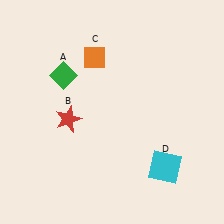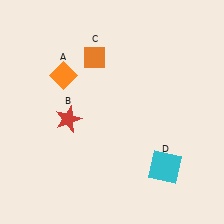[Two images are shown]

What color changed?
The diamond (A) changed from green in Image 1 to orange in Image 2.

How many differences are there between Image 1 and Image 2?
There is 1 difference between the two images.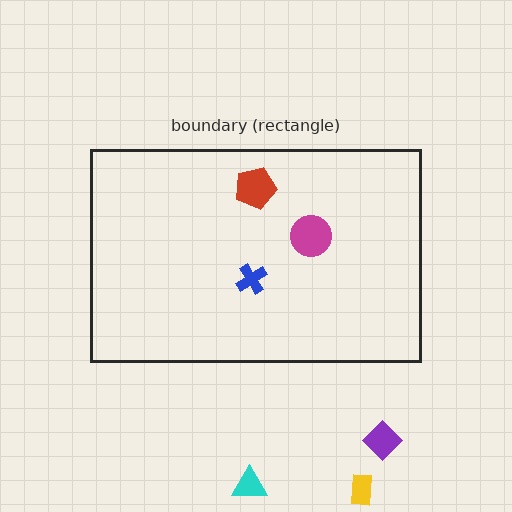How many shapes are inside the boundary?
3 inside, 3 outside.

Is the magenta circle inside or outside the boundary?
Inside.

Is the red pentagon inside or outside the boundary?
Inside.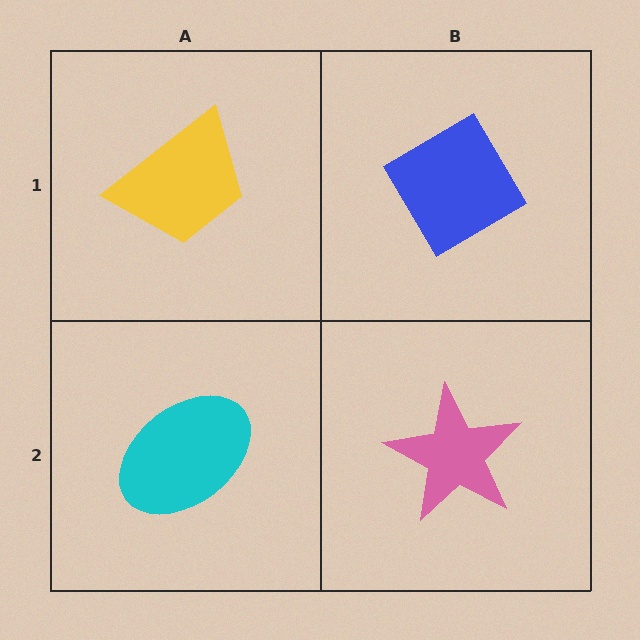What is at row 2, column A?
A cyan ellipse.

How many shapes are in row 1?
2 shapes.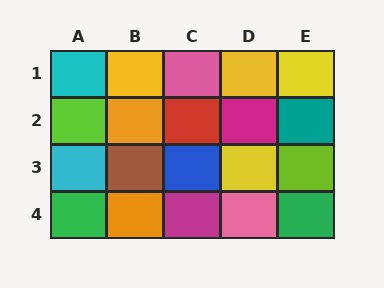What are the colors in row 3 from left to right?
Cyan, brown, blue, yellow, lime.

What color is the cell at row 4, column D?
Pink.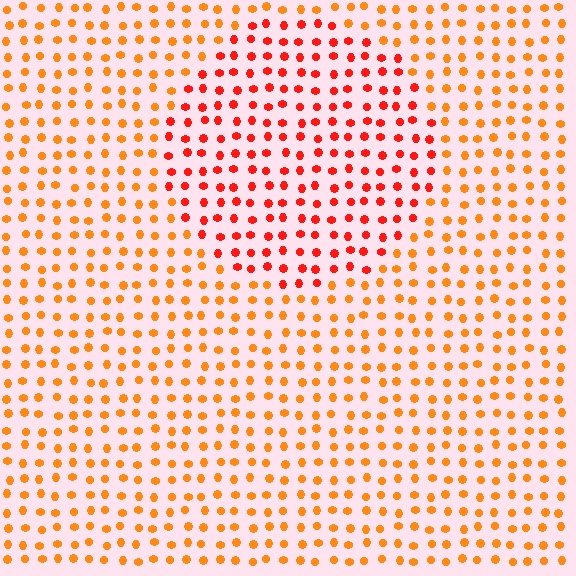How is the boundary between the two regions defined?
The boundary is defined purely by a slight shift in hue (about 29 degrees). Spacing, size, and orientation are identical on both sides.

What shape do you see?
I see a circle.